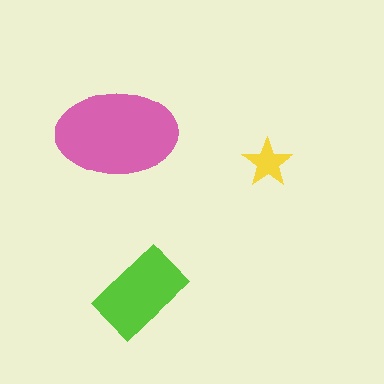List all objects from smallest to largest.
The yellow star, the lime rectangle, the pink ellipse.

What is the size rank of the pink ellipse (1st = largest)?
1st.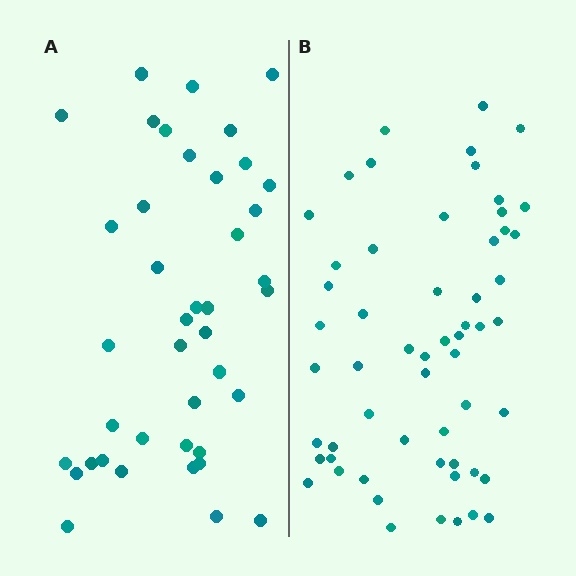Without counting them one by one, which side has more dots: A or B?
Region B (the right region) has more dots.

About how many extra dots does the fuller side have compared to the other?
Region B has approximately 15 more dots than region A.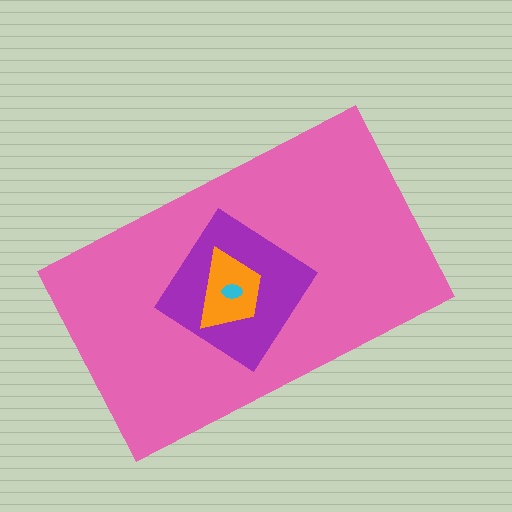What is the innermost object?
The cyan ellipse.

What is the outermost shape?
The pink rectangle.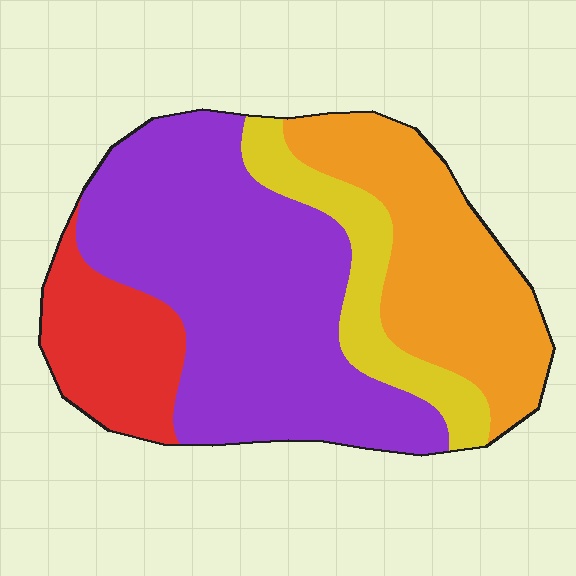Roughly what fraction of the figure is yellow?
Yellow covers roughly 15% of the figure.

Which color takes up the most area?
Purple, at roughly 45%.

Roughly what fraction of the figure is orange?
Orange takes up between a sixth and a third of the figure.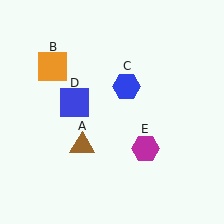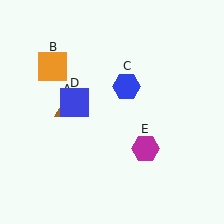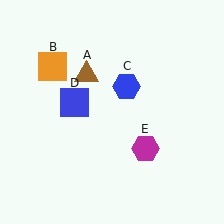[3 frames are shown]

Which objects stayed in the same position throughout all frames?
Orange square (object B) and blue hexagon (object C) and blue square (object D) and magenta hexagon (object E) remained stationary.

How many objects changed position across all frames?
1 object changed position: brown triangle (object A).